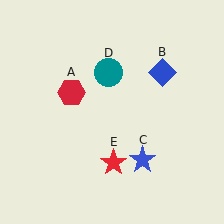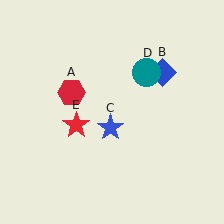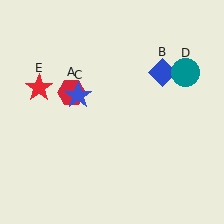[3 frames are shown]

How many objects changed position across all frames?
3 objects changed position: blue star (object C), teal circle (object D), red star (object E).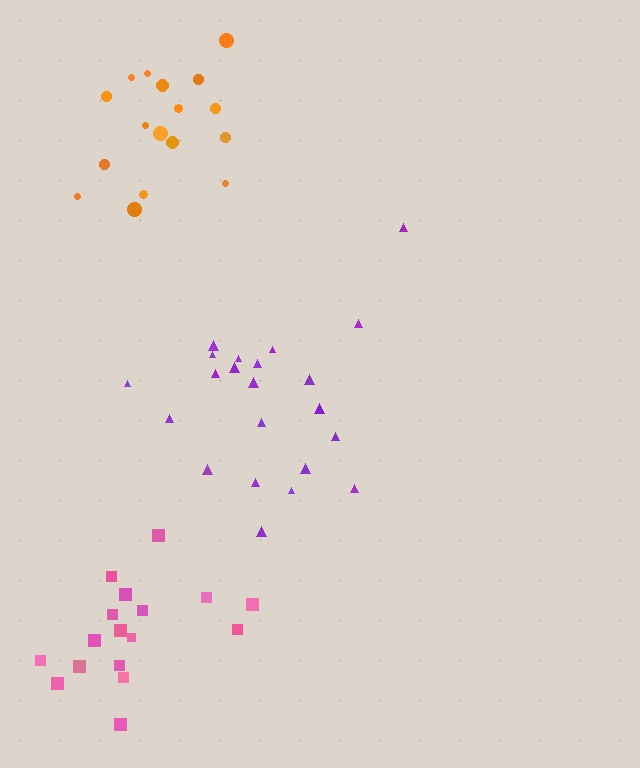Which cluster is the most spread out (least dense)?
Orange.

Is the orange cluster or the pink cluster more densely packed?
Pink.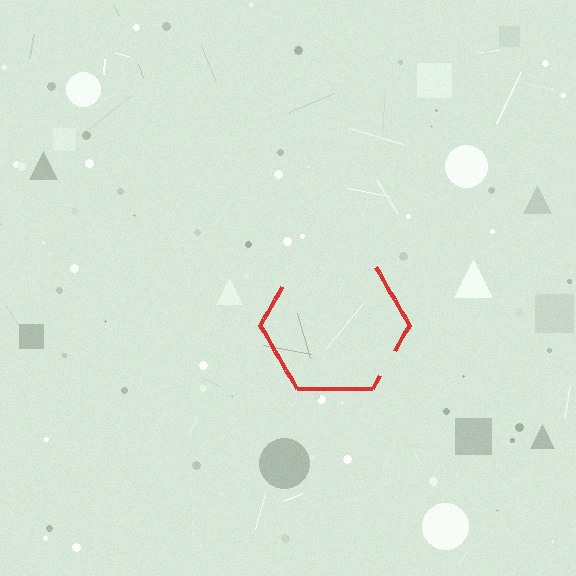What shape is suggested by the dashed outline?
The dashed outline suggests a hexagon.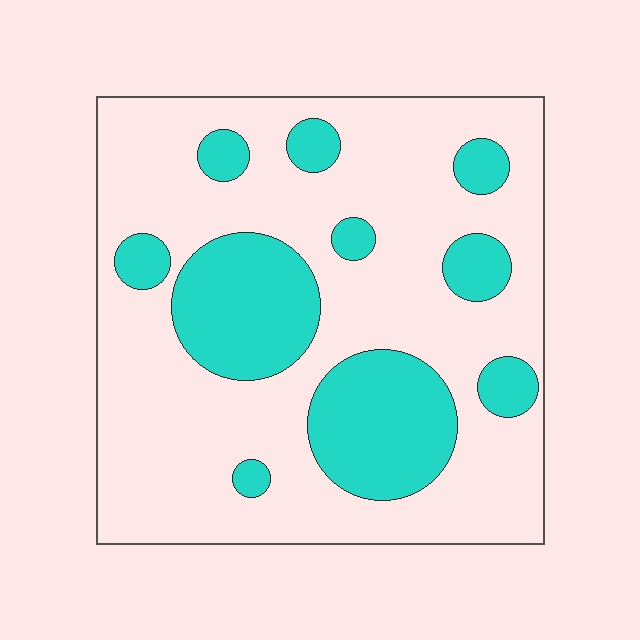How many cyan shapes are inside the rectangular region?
10.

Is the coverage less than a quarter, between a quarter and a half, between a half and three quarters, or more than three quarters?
Between a quarter and a half.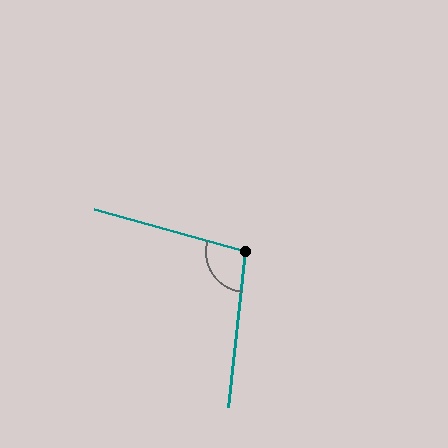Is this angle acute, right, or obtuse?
It is obtuse.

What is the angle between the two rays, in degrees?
Approximately 99 degrees.